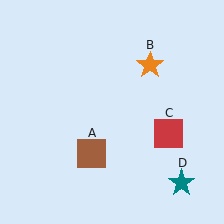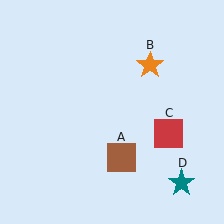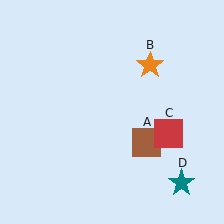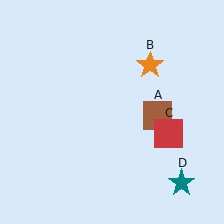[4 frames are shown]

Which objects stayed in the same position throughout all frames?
Orange star (object B) and red square (object C) and teal star (object D) remained stationary.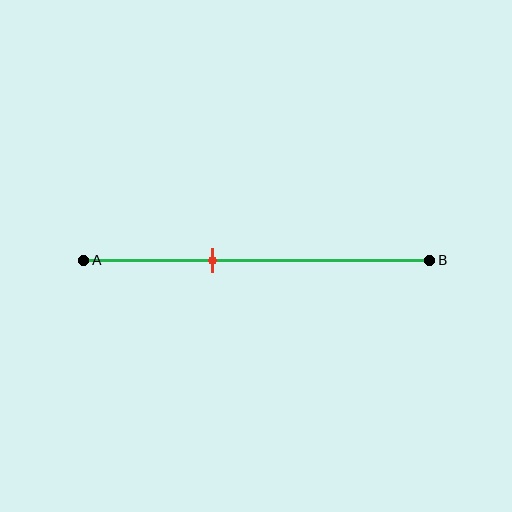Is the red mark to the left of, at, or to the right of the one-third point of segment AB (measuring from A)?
The red mark is to the right of the one-third point of segment AB.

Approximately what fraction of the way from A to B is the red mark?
The red mark is approximately 35% of the way from A to B.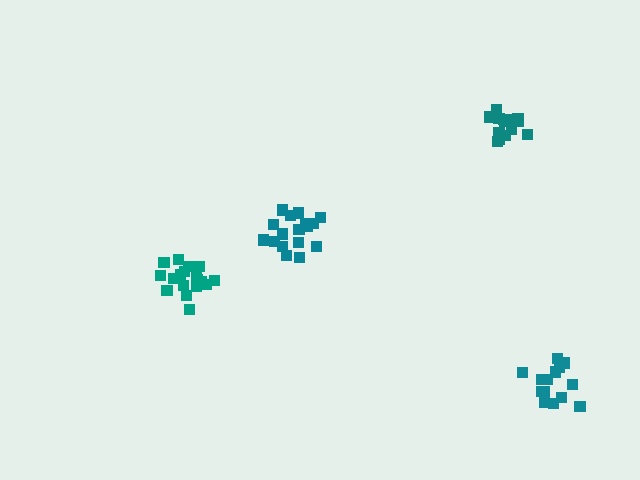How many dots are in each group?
Group 1: 17 dots, Group 2: 14 dots, Group 3: 14 dots, Group 4: 18 dots (63 total).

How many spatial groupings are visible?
There are 4 spatial groupings.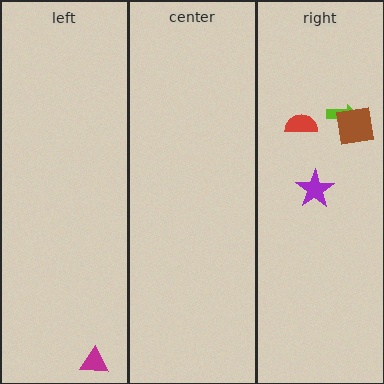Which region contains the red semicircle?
The right region.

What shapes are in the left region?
The magenta triangle.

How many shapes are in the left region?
1.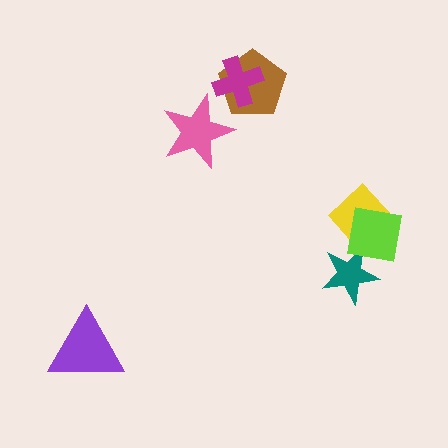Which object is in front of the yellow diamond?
The lime square is in front of the yellow diamond.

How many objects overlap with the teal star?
1 object overlaps with the teal star.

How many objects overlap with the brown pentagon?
1 object overlaps with the brown pentagon.